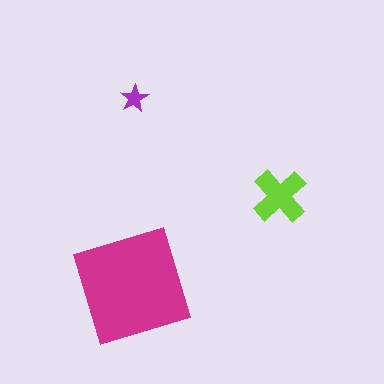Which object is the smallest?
The purple star.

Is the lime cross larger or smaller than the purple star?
Larger.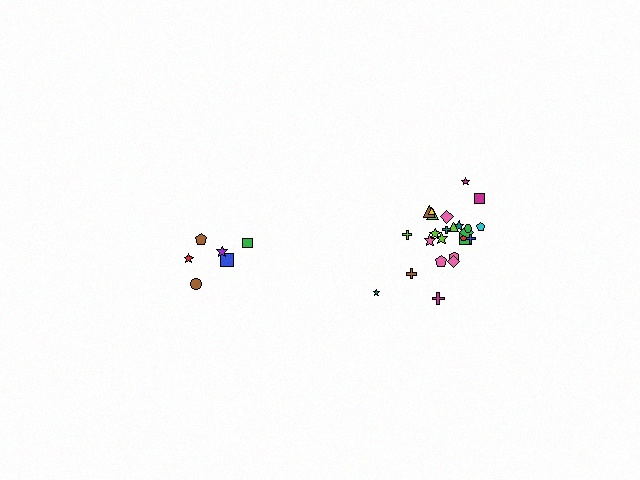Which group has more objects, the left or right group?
The right group.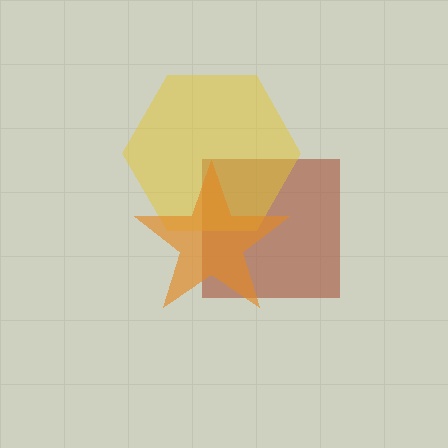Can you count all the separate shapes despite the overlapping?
Yes, there are 3 separate shapes.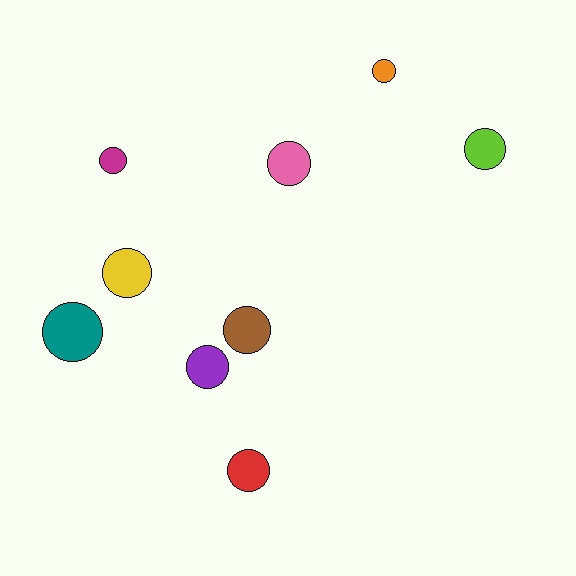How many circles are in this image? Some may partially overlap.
There are 9 circles.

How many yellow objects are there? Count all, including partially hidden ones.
There is 1 yellow object.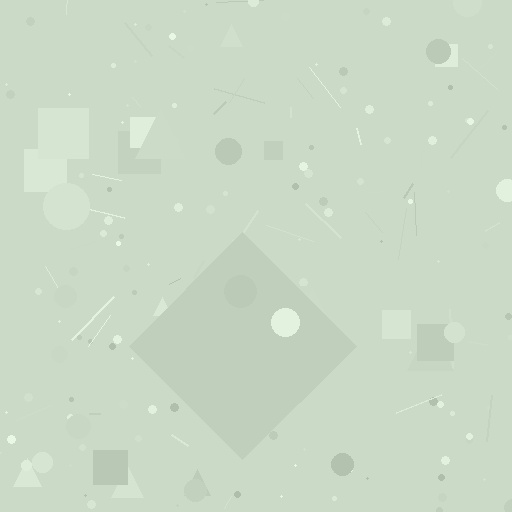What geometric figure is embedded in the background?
A diamond is embedded in the background.